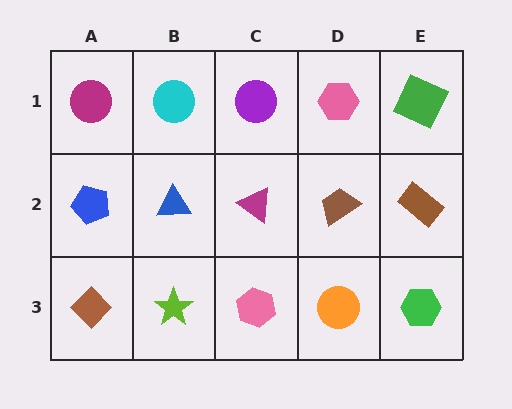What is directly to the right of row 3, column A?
A lime star.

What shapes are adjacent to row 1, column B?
A blue triangle (row 2, column B), a magenta circle (row 1, column A), a purple circle (row 1, column C).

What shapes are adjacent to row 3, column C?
A magenta triangle (row 2, column C), a lime star (row 3, column B), an orange circle (row 3, column D).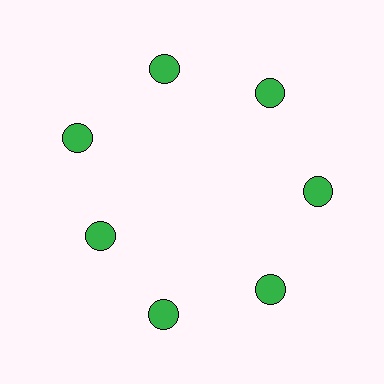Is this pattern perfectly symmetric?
No. The 7 green circles are arranged in a ring, but one element near the 8 o'clock position is pulled inward toward the center, breaking the 7-fold rotational symmetry.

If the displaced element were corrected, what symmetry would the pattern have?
It would have 7-fold rotational symmetry — the pattern would map onto itself every 51 degrees.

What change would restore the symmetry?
The symmetry would be restored by moving it outward, back onto the ring so that all 7 circles sit at equal angles and equal distance from the center.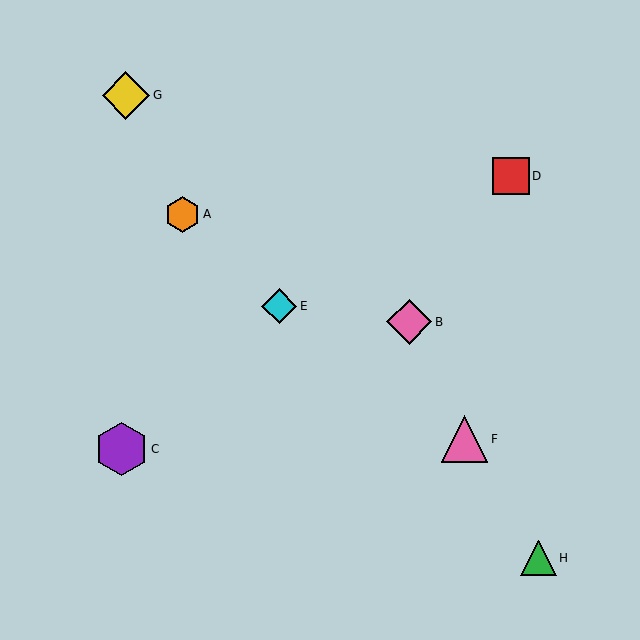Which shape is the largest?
The purple hexagon (labeled C) is the largest.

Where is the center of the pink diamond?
The center of the pink diamond is at (409, 322).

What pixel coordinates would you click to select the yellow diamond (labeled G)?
Click at (126, 95) to select the yellow diamond G.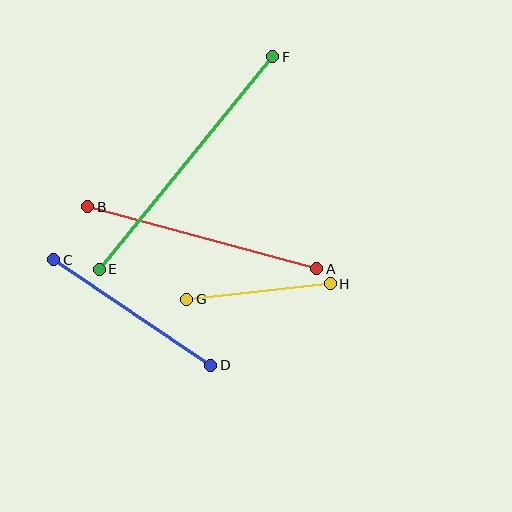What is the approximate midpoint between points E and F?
The midpoint is at approximately (186, 163) pixels.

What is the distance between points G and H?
The distance is approximately 144 pixels.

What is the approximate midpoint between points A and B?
The midpoint is at approximately (202, 238) pixels.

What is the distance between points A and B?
The distance is approximately 237 pixels.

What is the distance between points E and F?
The distance is approximately 275 pixels.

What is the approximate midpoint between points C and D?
The midpoint is at approximately (132, 313) pixels.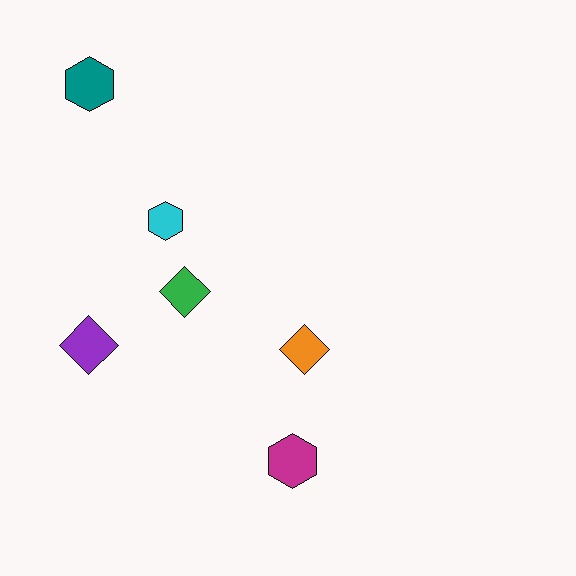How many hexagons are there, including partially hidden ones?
There are 3 hexagons.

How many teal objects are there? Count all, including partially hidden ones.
There is 1 teal object.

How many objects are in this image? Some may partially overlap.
There are 6 objects.